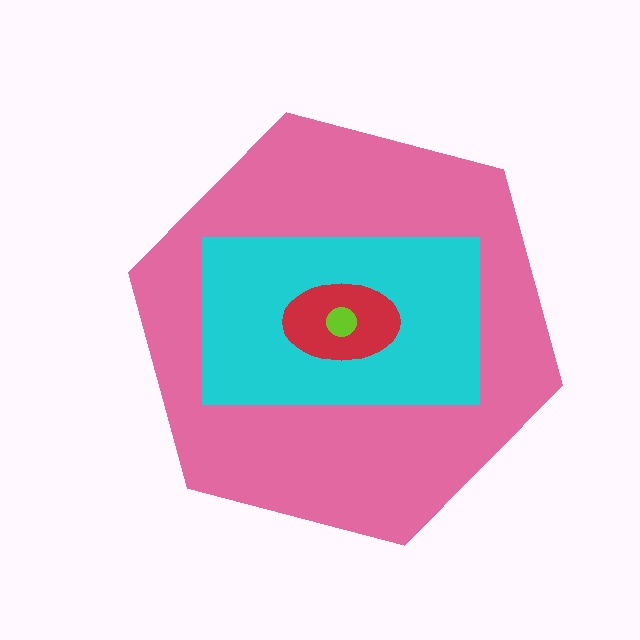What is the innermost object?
The lime circle.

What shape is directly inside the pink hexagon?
The cyan rectangle.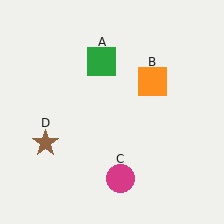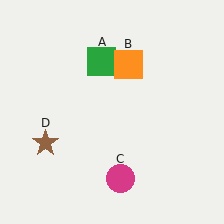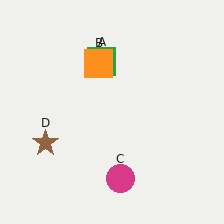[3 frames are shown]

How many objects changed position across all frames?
1 object changed position: orange square (object B).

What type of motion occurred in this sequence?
The orange square (object B) rotated counterclockwise around the center of the scene.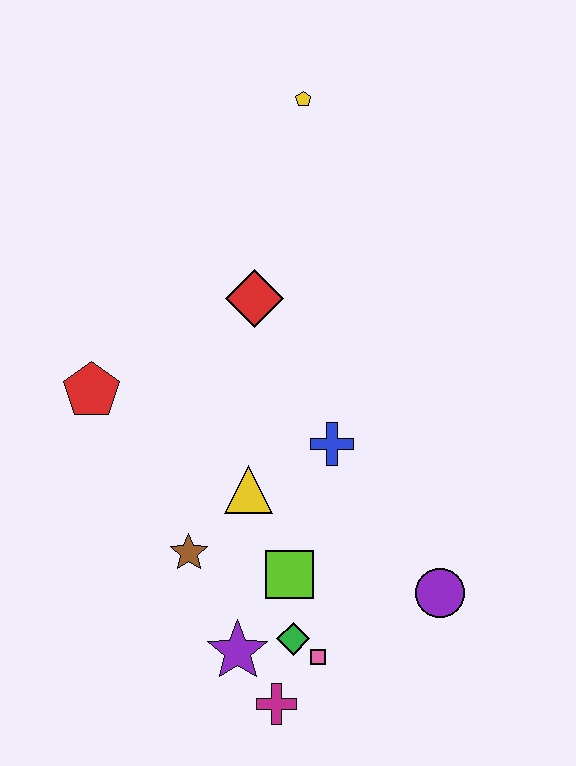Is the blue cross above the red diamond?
No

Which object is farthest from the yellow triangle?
The yellow pentagon is farthest from the yellow triangle.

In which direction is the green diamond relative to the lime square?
The green diamond is below the lime square.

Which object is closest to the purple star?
The green diamond is closest to the purple star.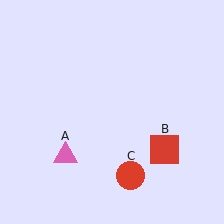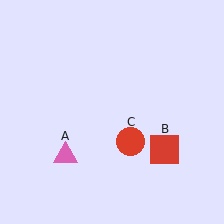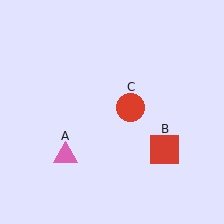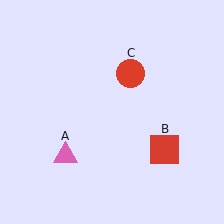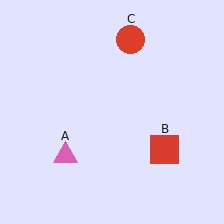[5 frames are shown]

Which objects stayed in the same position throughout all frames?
Pink triangle (object A) and red square (object B) remained stationary.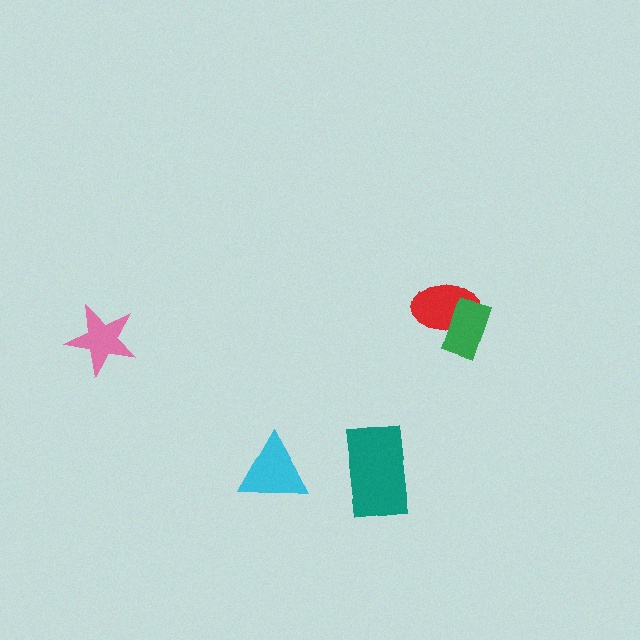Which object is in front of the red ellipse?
The green rectangle is in front of the red ellipse.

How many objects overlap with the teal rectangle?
0 objects overlap with the teal rectangle.